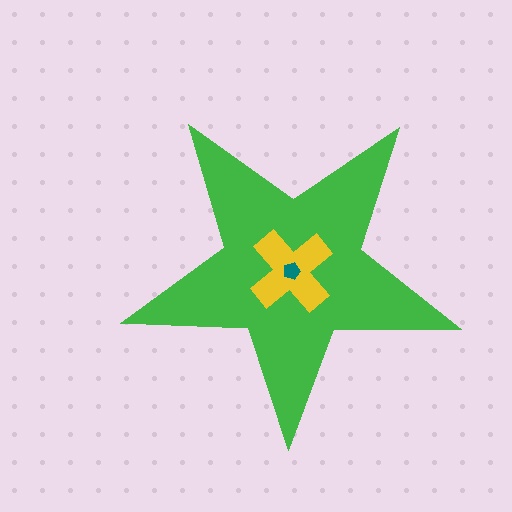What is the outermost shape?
The green star.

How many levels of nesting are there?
3.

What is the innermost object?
The teal pentagon.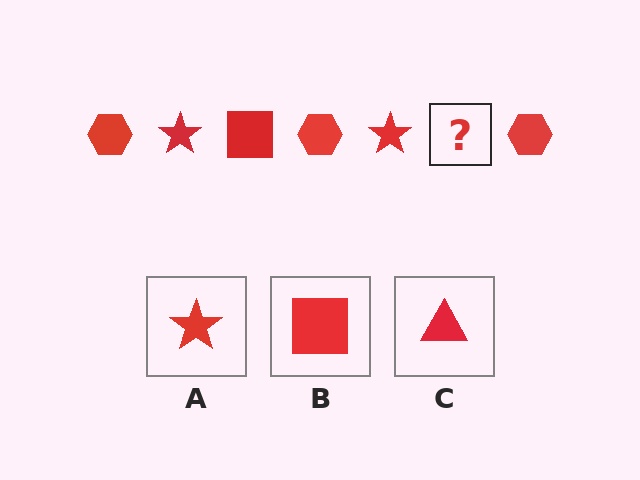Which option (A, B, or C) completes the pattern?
B.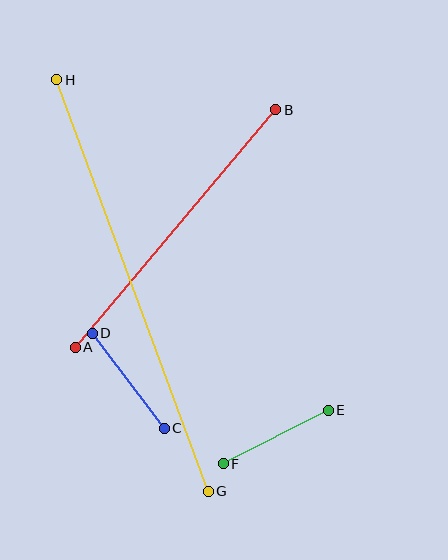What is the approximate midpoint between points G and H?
The midpoint is at approximately (132, 285) pixels.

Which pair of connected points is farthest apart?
Points G and H are farthest apart.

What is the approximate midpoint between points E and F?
The midpoint is at approximately (276, 437) pixels.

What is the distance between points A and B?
The distance is approximately 311 pixels.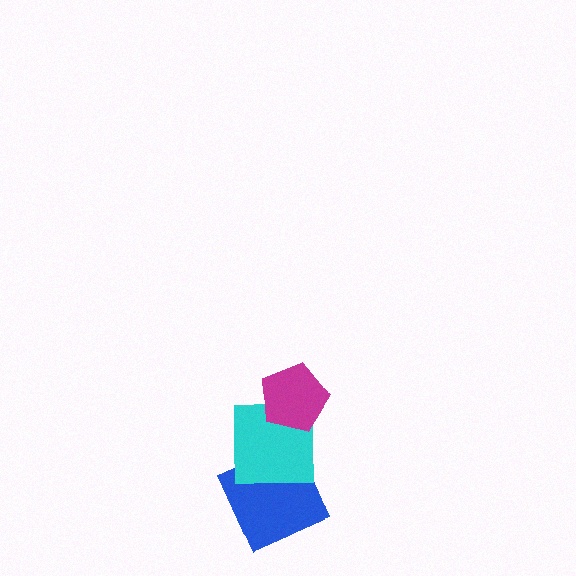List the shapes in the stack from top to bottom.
From top to bottom: the magenta pentagon, the cyan square, the blue square.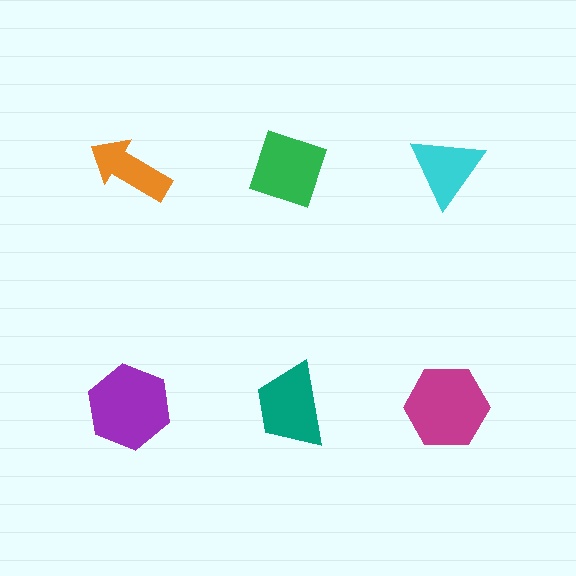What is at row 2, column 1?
A purple hexagon.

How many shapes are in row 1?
3 shapes.